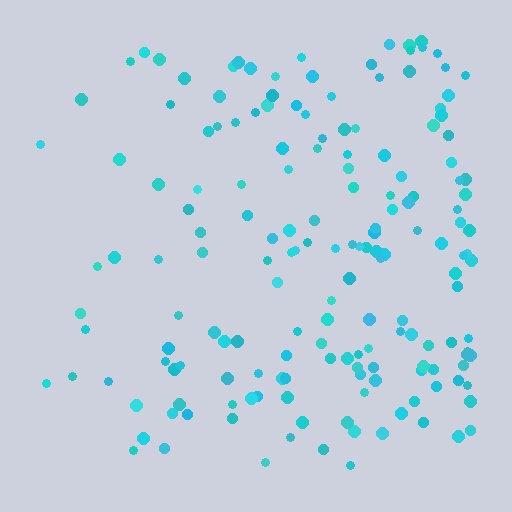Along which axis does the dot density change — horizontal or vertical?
Horizontal.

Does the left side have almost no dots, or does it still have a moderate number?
Still a moderate number, just noticeably fewer than the right.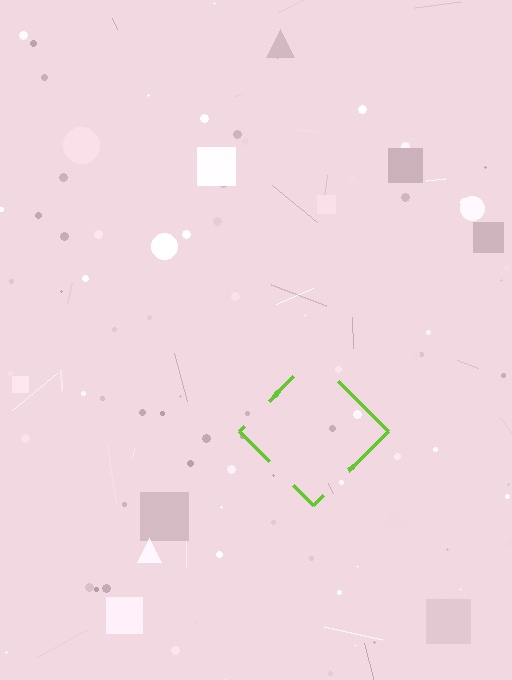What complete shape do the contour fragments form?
The contour fragments form a diamond.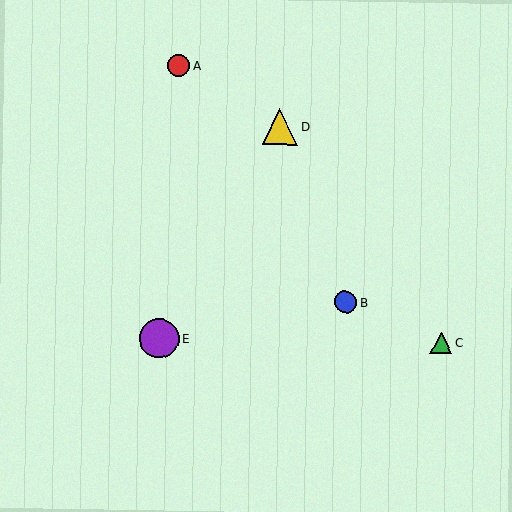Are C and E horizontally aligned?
Yes, both are at y≈343.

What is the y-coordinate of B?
Object B is at y≈302.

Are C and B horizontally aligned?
No, C is at y≈343 and B is at y≈302.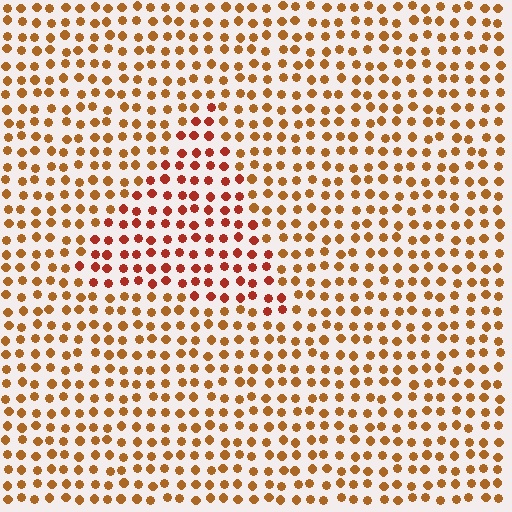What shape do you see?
I see a triangle.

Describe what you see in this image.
The image is filled with small brown elements in a uniform arrangement. A triangle-shaped region is visible where the elements are tinted to a slightly different hue, forming a subtle color boundary.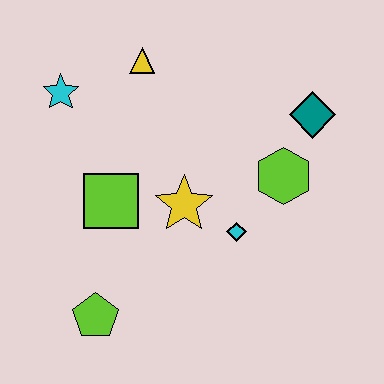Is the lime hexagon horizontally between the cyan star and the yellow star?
No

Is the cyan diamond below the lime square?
Yes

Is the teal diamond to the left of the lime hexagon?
No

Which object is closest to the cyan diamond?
The yellow star is closest to the cyan diamond.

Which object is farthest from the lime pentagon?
The teal diamond is farthest from the lime pentagon.